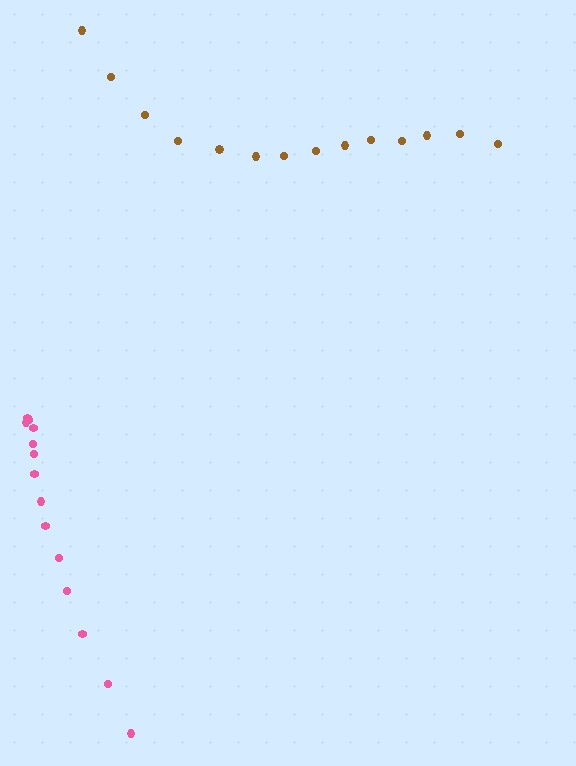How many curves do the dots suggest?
There are 2 distinct paths.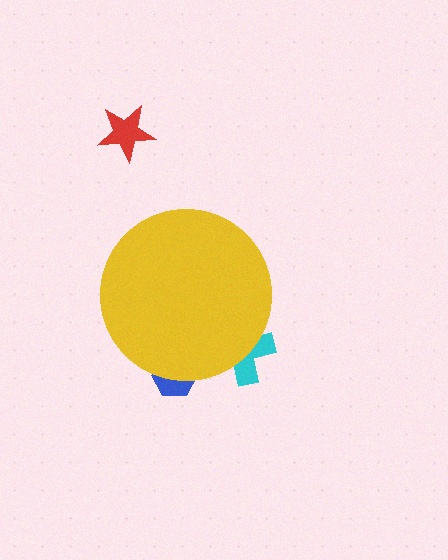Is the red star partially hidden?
No, the red star is fully visible.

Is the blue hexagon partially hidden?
Yes, the blue hexagon is partially hidden behind the yellow circle.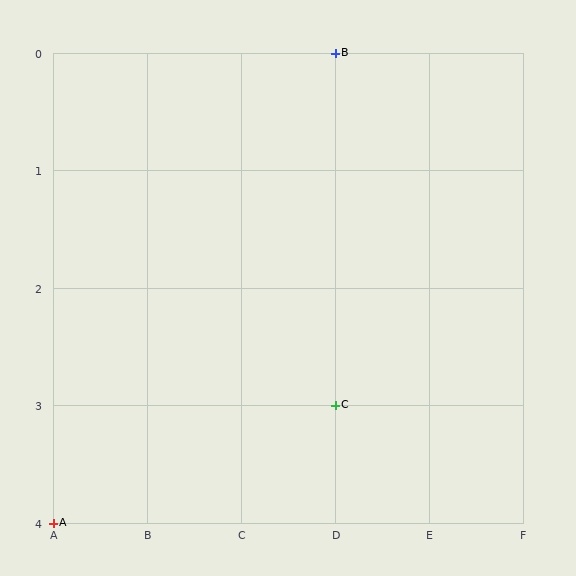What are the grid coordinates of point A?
Point A is at grid coordinates (A, 4).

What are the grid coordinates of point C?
Point C is at grid coordinates (D, 3).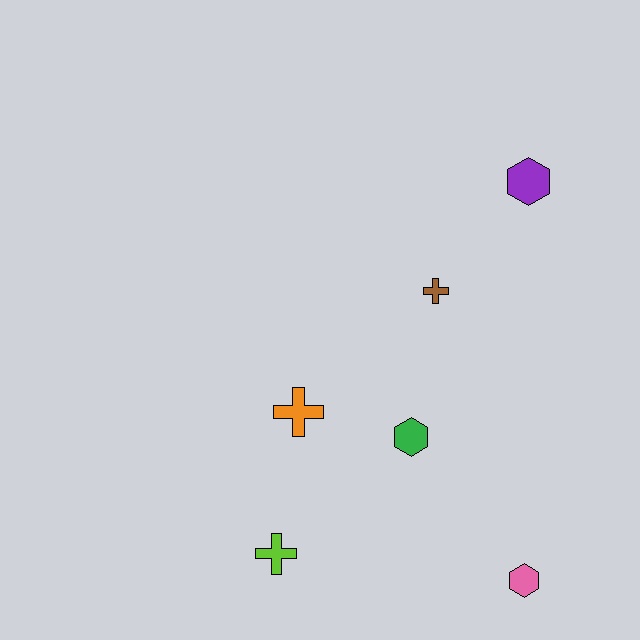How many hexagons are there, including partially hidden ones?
There are 3 hexagons.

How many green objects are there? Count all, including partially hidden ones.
There is 1 green object.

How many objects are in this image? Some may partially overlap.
There are 6 objects.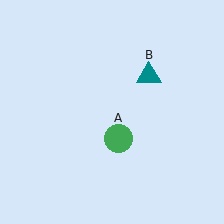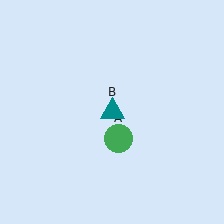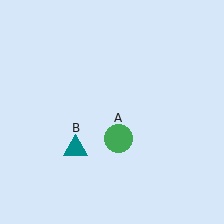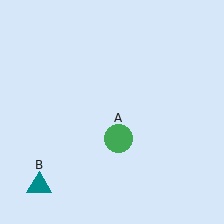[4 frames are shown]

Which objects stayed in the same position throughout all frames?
Green circle (object A) remained stationary.